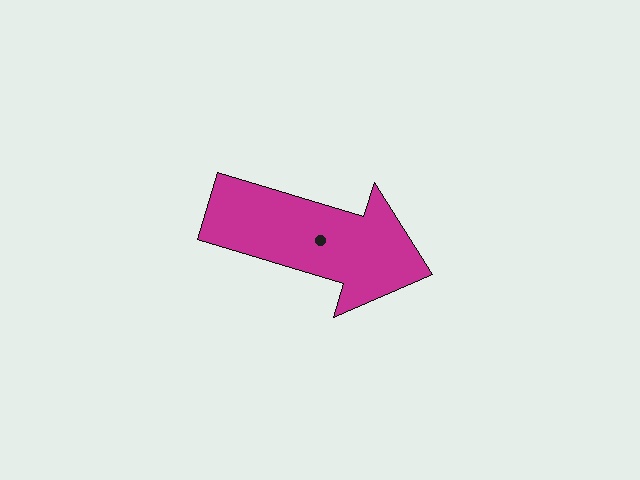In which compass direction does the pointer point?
East.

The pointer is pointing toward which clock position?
Roughly 4 o'clock.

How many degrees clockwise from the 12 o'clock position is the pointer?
Approximately 107 degrees.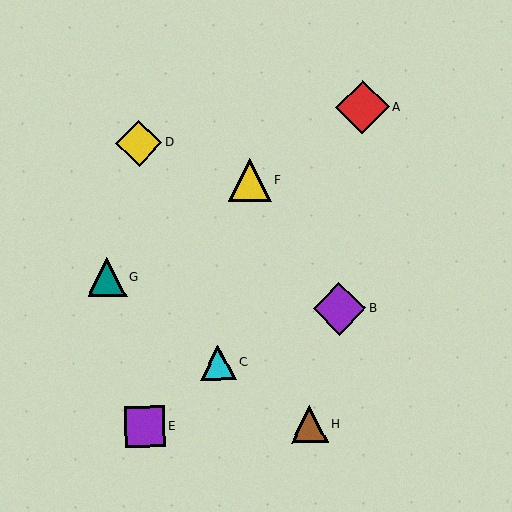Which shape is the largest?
The red diamond (labeled A) is the largest.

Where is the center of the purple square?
The center of the purple square is at (145, 427).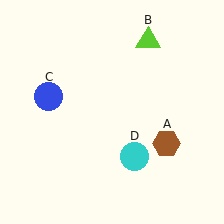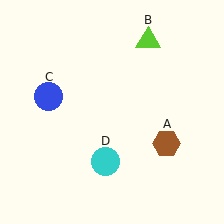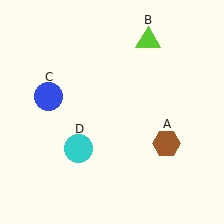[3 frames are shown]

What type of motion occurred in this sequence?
The cyan circle (object D) rotated clockwise around the center of the scene.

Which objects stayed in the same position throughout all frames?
Brown hexagon (object A) and lime triangle (object B) and blue circle (object C) remained stationary.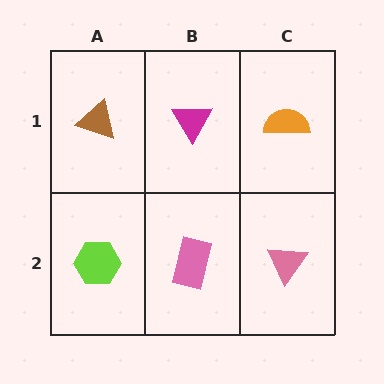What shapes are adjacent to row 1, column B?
A pink rectangle (row 2, column B), a brown triangle (row 1, column A), an orange semicircle (row 1, column C).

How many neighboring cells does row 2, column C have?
2.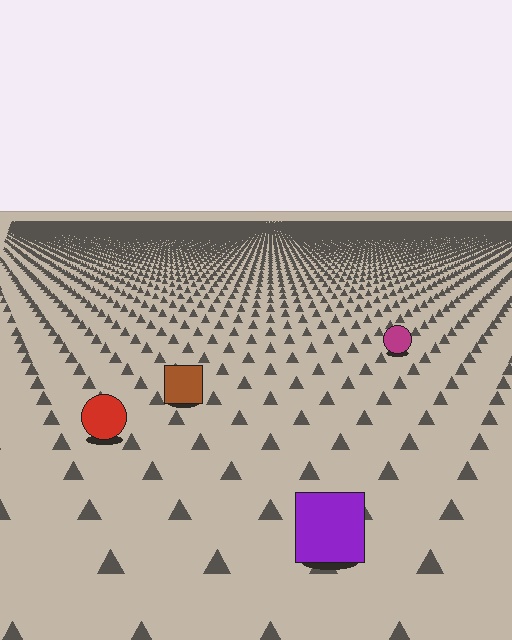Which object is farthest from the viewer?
The magenta circle is farthest from the viewer. It appears smaller and the ground texture around it is denser.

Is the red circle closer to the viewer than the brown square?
Yes. The red circle is closer — you can tell from the texture gradient: the ground texture is coarser near it.